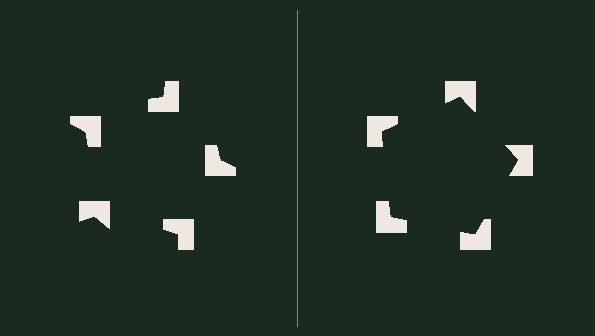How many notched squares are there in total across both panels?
10 — 5 on each side.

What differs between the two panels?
The notched squares are positioned identically on both sides; only the wedge orientations differ. On the right they align to a pentagon; on the left they are misaligned.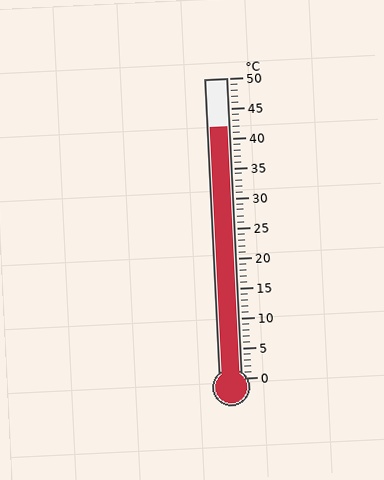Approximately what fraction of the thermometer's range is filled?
The thermometer is filled to approximately 85% of its range.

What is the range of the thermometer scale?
The thermometer scale ranges from 0°C to 50°C.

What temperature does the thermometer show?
The thermometer shows approximately 42°C.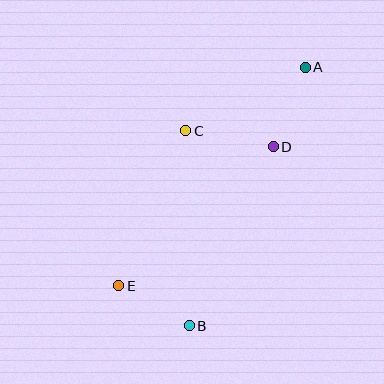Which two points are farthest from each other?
Points A and E are farthest from each other.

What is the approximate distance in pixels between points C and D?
The distance between C and D is approximately 89 pixels.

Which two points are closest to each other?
Points B and E are closest to each other.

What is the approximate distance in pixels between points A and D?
The distance between A and D is approximately 86 pixels.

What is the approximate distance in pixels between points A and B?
The distance between A and B is approximately 283 pixels.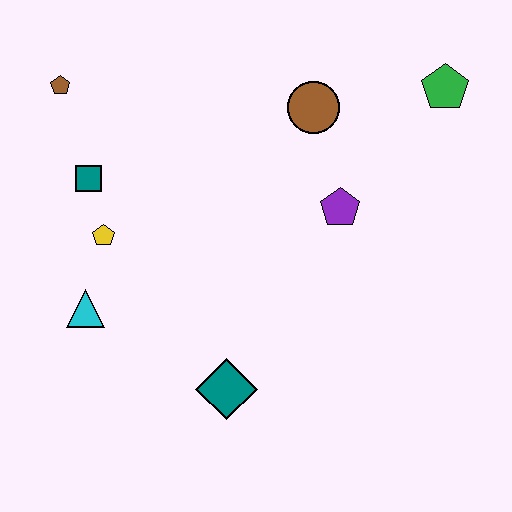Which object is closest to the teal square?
The yellow pentagon is closest to the teal square.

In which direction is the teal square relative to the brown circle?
The teal square is to the left of the brown circle.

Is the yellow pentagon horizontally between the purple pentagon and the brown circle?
No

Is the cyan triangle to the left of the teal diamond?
Yes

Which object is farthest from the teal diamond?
The green pentagon is farthest from the teal diamond.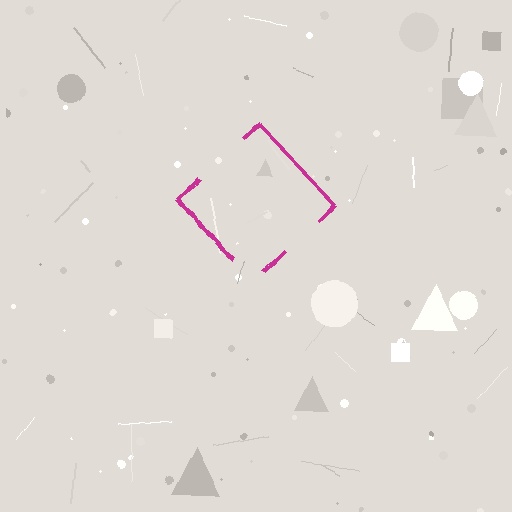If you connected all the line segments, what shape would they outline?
They would outline a diamond.